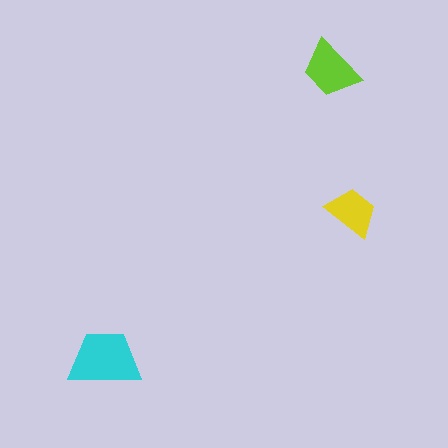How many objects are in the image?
There are 3 objects in the image.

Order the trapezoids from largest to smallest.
the cyan one, the lime one, the yellow one.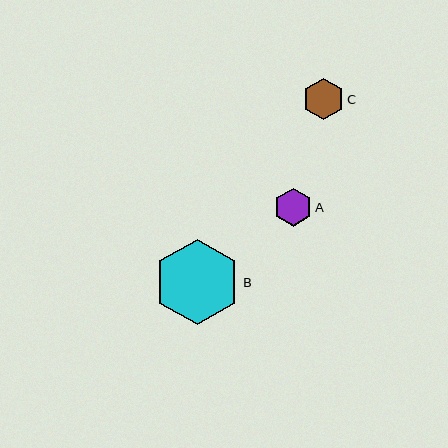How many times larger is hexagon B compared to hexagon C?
Hexagon B is approximately 2.0 times the size of hexagon C.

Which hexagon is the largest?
Hexagon B is the largest with a size of approximately 86 pixels.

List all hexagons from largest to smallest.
From largest to smallest: B, C, A.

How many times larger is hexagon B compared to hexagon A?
Hexagon B is approximately 2.2 times the size of hexagon A.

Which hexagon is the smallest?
Hexagon A is the smallest with a size of approximately 38 pixels.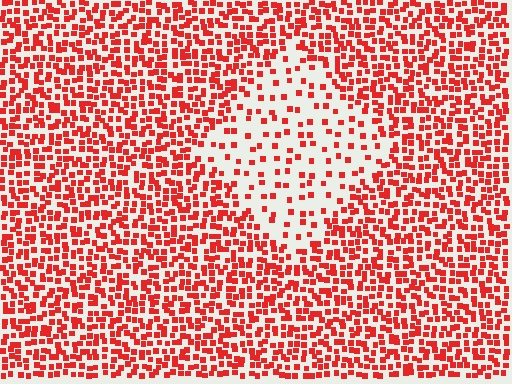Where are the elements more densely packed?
The elements are more densely packed outside the diamond boundary.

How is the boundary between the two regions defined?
The boundary is defined by a change in element density (approximately 2.8x ratio). All elements are the same color, size, and shape.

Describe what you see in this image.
The image contains small red elements arranged at two different densities. A diamond-shaped region is visible where the elements are less densely packed than the surrounding area.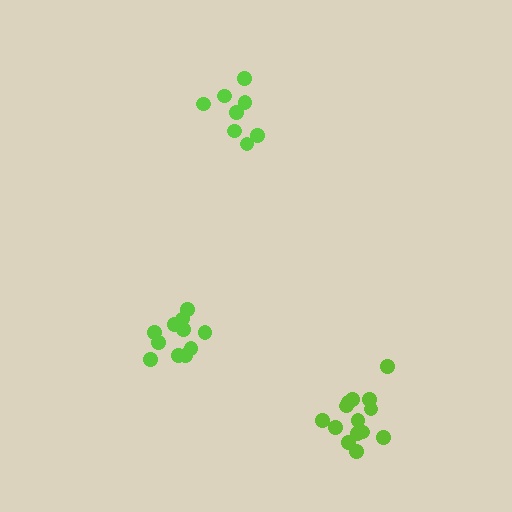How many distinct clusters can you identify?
There are 3 distinct clusters.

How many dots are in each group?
Group 1: 11 dots, Group 2: 14 dots, Group 3: 8 dots (33 total).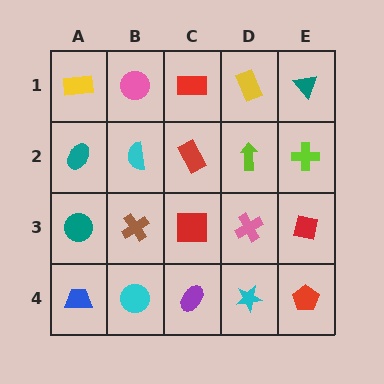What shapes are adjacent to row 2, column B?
A pink circle (row 1, column B), a brown cross (row 3, column B), a teal ellipse (row 2, column A), a red rectangle (row 2, column C).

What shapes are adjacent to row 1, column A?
A teal ellipse (row 2, column A), a pink circle (row 1, column B).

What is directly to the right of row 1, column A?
A pink circle.